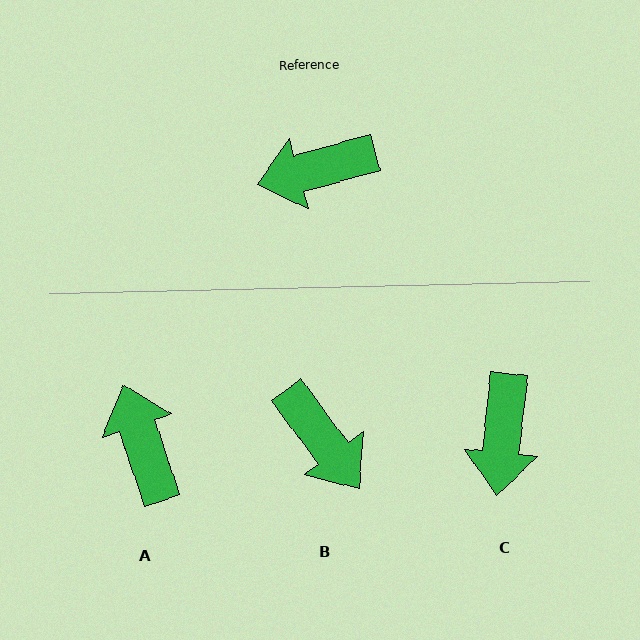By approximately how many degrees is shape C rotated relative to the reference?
Approximately 68 degrees counter-clockwise.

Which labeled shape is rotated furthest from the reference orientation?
B, about 111 degrees away.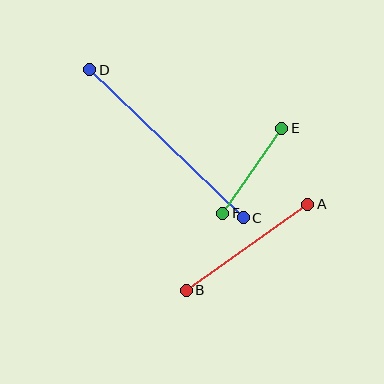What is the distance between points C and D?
The distance is approximately 214 pixels.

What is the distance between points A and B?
The distance is approximately 149 pixels.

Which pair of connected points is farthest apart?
Points C and D are farthest apart.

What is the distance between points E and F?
The distance is approximately 103 pixels.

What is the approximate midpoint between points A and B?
The midpoint is at approximately (247, 247) pixels.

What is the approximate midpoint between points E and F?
The midpoint is at approximately (252, 171) pixels.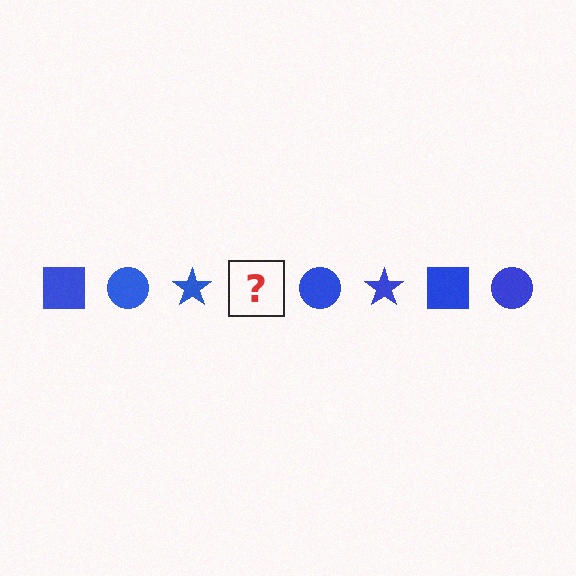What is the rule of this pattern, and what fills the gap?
The rule is that the pattern cycles through square, circle, star shapes in blue. The gap should be filled with a blue square.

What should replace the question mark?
The question mark should be replaced with a blue square.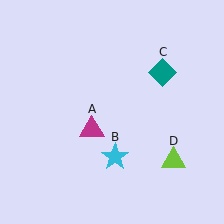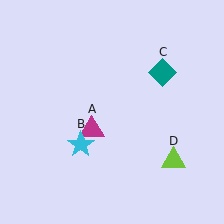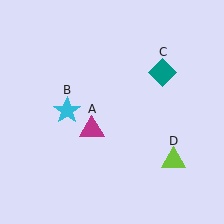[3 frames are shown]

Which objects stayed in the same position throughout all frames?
Magenta triangle (object A) and teal diamond (object C) and lime triangle (object D) remained stationary.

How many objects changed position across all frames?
1 object changed position: cyan star (object B).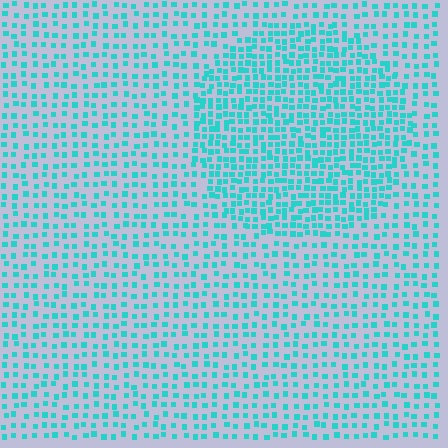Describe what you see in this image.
The image contains small cyan elements arranged at two different densities. A circle-shaped region is visible where the elements are more densely packed than the surrounding area.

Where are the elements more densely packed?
The elements are more densely packed inside the circle boundary.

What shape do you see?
I see a circle.